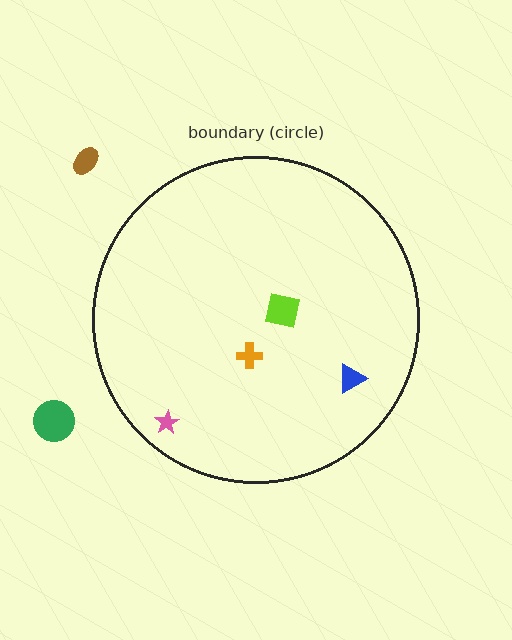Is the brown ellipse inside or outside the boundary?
Outside.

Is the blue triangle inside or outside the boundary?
Inside.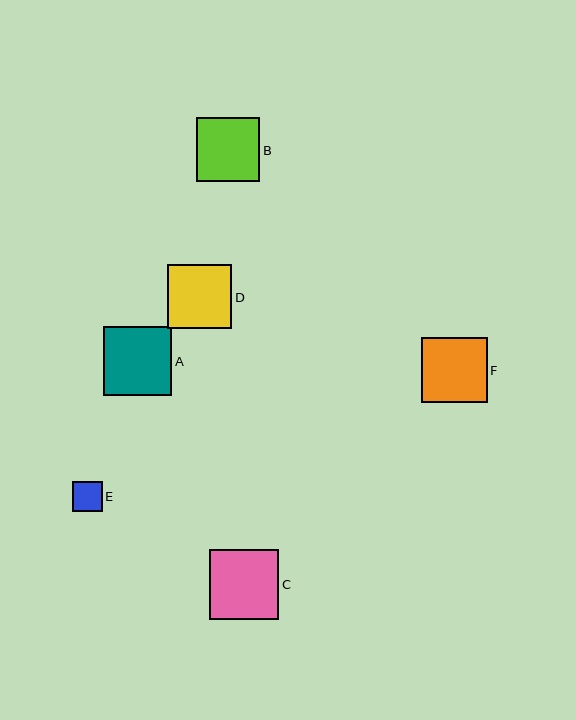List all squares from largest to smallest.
From largest to smallest: C, A, F, D, B, E.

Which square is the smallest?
Square E is the smallest with a size of approximately 30 pixels.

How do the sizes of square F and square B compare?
Square F and square B are approximately the same size.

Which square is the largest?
Square C is the largest with a size of approximately 69 pixels.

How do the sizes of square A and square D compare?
Square A and square D are approximately the same size.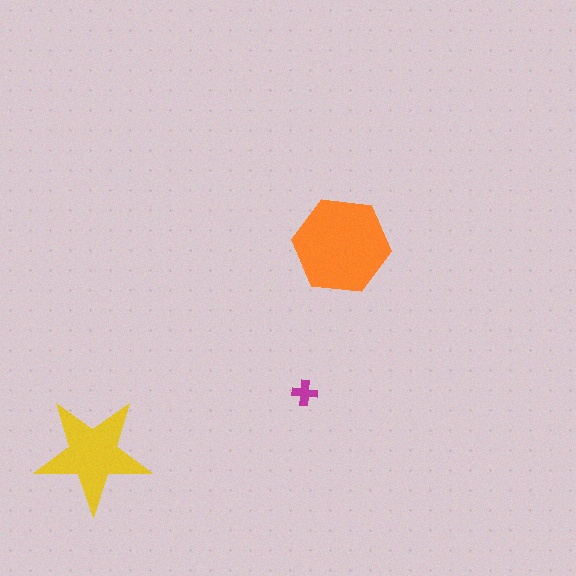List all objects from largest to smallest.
The orange hexagon, the yellow star, the magenta cross.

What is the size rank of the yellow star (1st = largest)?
2nd.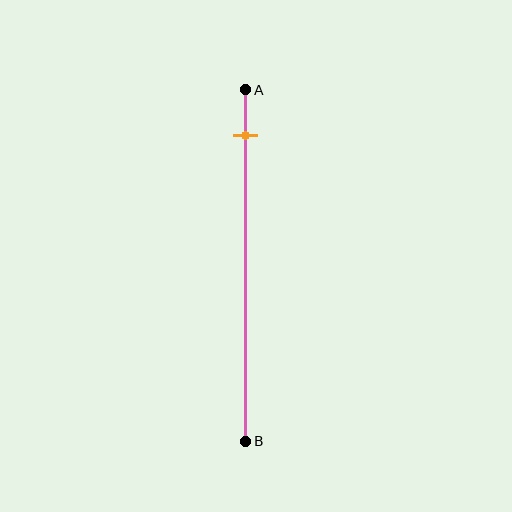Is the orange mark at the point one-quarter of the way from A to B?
No, the mark is at about 15% from A, not at the 25% one-quarter point.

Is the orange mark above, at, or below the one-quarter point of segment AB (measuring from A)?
The orange mark is above the one-quarter point of segment AB.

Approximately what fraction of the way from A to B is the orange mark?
The orange mark is approximately 15% of the way from A to B.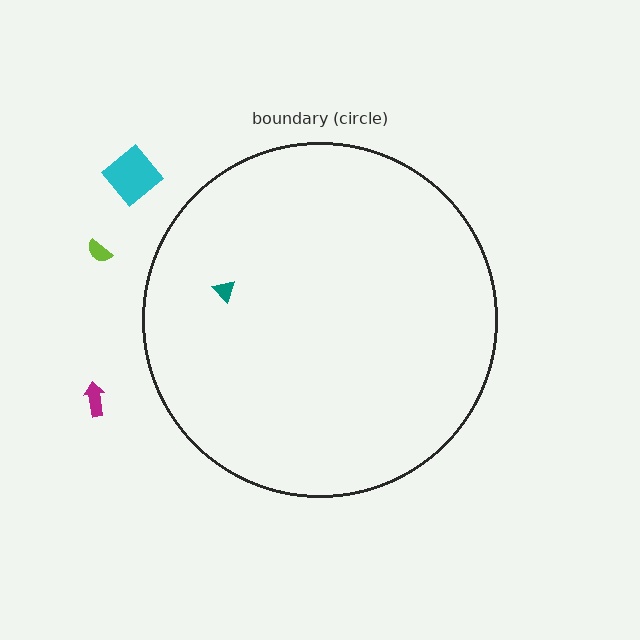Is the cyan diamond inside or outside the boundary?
Outside.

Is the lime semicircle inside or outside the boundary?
Outside.